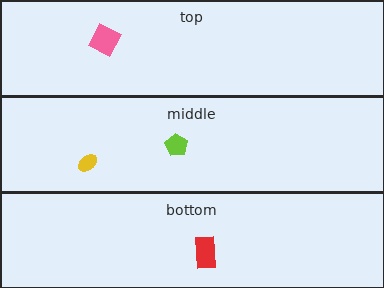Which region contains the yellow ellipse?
The middle region.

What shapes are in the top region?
The pink square.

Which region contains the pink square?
The top region.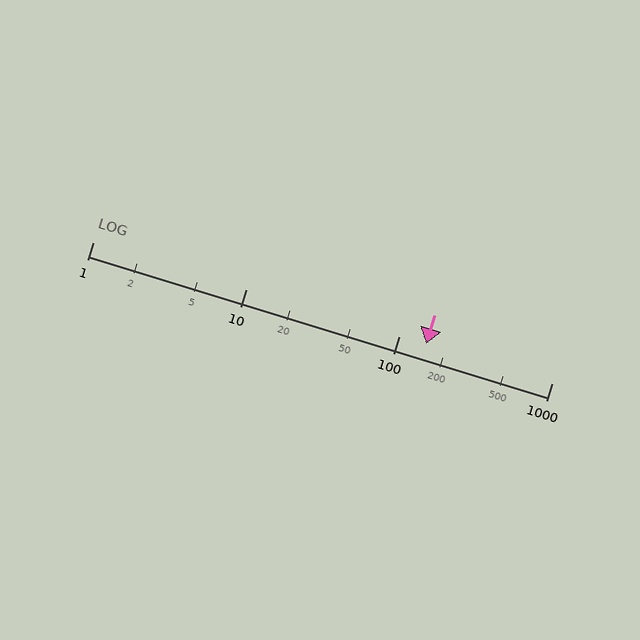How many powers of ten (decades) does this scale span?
The scale spans 3 decades, from 1 to 1000.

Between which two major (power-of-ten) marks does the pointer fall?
The pointer is between 100 and 1000.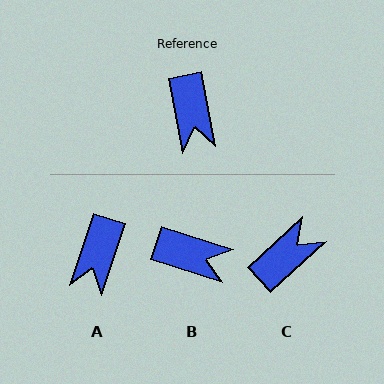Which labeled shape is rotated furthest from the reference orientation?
C, about 122 degrees away.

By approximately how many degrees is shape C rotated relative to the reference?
Approximately 122 degrees counter-clockwise.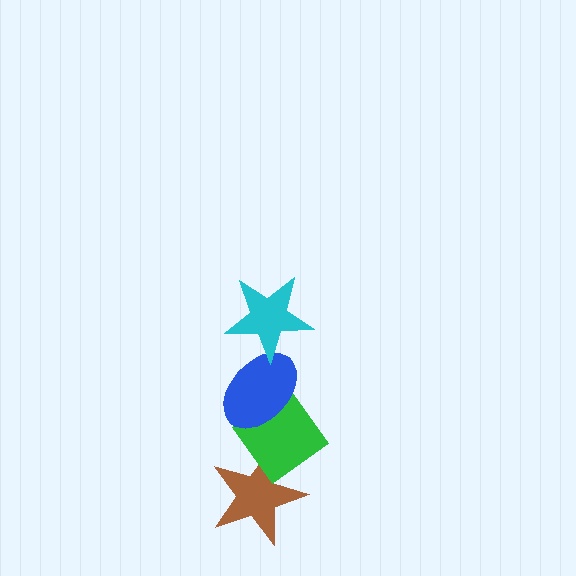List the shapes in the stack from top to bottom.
From top to bottom: the cyan star, the blue ellipse, the green diamond, the brown star.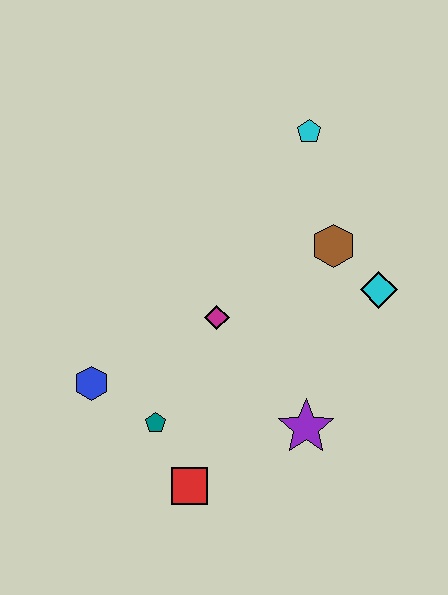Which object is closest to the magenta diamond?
The teal pentagon is closest to the magenta diamond.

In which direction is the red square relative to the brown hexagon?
The red square is below the brown hexagon.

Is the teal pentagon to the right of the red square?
No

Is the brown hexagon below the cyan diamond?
No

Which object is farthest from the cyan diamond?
The blue hexagon is farthest from the cyan diamond.